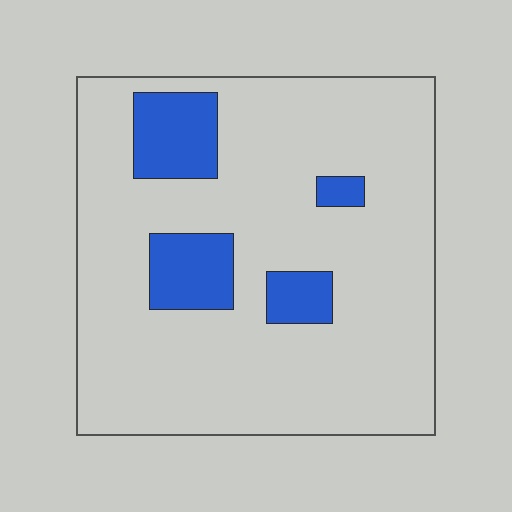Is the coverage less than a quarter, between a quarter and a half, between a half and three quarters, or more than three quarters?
Less than a quarter.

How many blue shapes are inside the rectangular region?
4.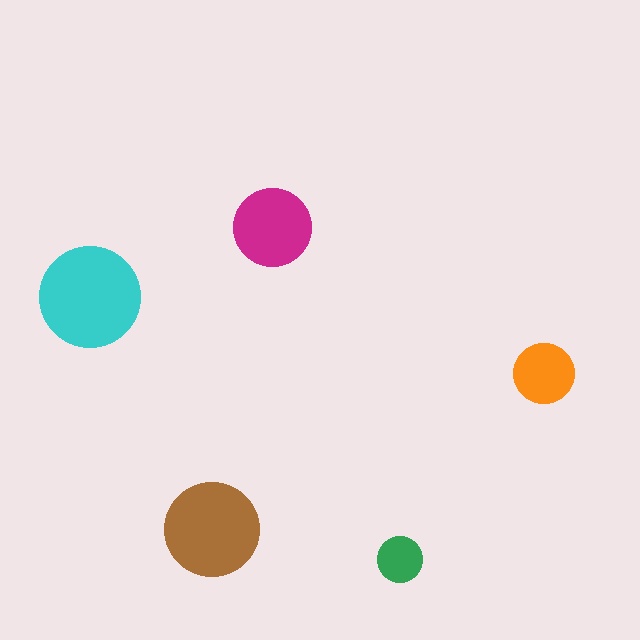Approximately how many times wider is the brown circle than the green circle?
About 2 times wider.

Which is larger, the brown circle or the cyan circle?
The cyan one.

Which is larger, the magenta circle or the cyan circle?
The cyan one.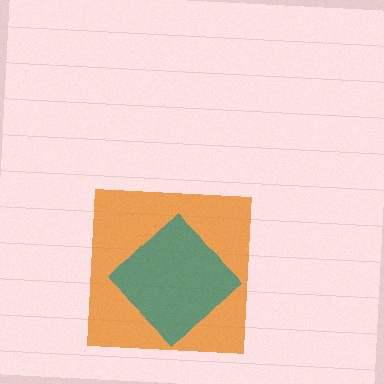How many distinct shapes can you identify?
There are 2 distinct shapes: an orange square, a teal diamond.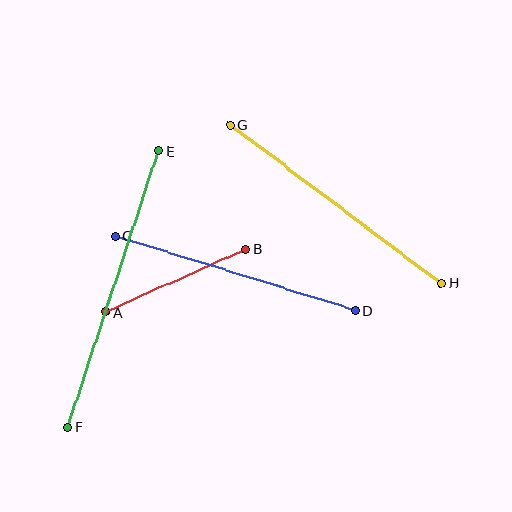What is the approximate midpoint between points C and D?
The midpoint is at approximately (235, 273) pixels.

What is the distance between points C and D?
The distance is approximately 251 pixels.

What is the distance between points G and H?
The distance is approximately 264 pixels.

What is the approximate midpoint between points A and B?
The midpoint is at approximately (176, 281) pixels.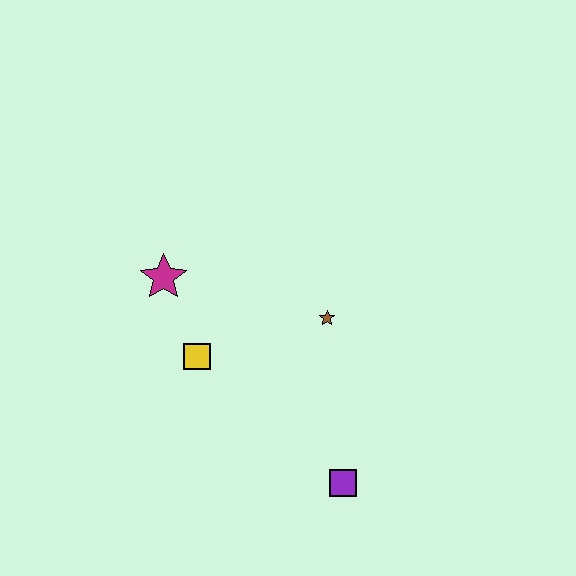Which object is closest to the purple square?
The brown star is closest to the purple square.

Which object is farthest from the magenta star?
The purple square is farthest from the magenta star.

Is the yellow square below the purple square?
No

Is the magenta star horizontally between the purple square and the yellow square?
No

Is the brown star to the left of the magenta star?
No